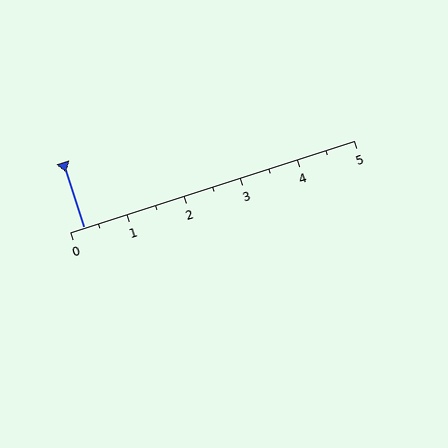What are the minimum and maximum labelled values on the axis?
The axis runs from 0 to 5.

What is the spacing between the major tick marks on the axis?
The major ticks are spaced 1 apart.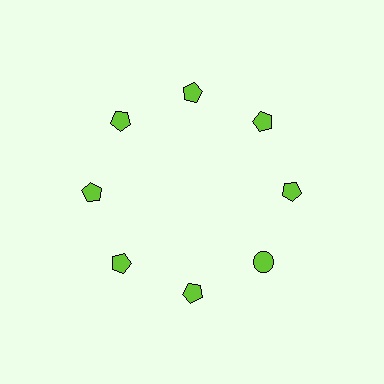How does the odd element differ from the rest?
It has a different shape: circle instead of pentagon.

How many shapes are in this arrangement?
There are 8 shapes arranged in a ring pattern.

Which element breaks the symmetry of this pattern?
The lime circle at roughly the 4 o'clock position breaks the symmetry. All other shapes are lime pentagons.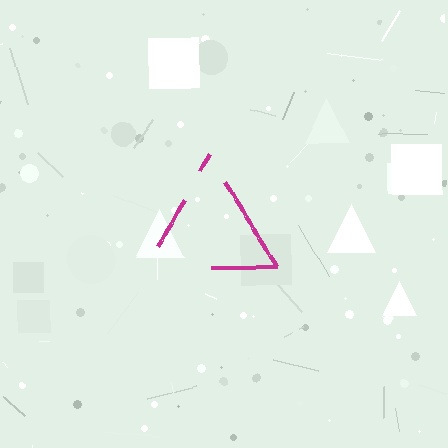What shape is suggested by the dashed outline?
The dashed outline suggests a triangle.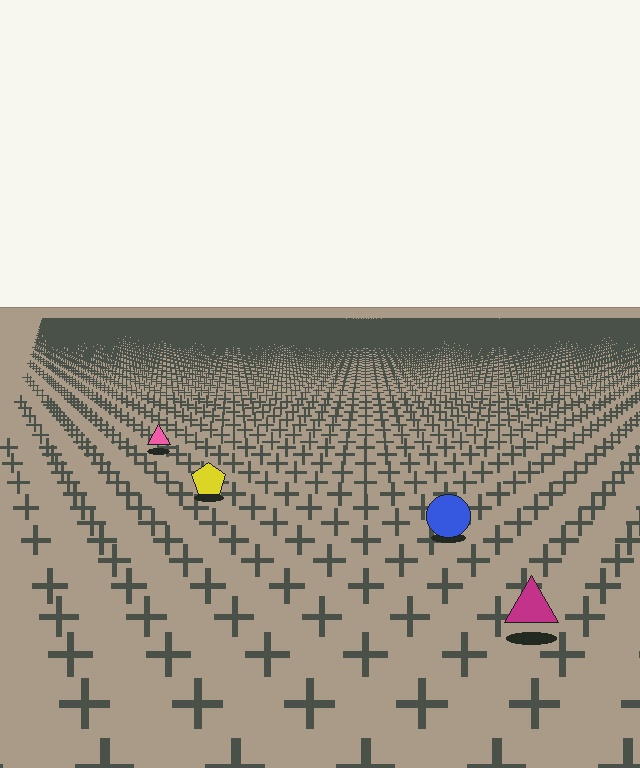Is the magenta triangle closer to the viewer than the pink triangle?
Yes. The magenta triangle is closer — you can tell from the texture gradient: the ground texture is coarser near it.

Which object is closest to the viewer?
The magenta triangle is closest. The texture marks near it are larger and more spread out.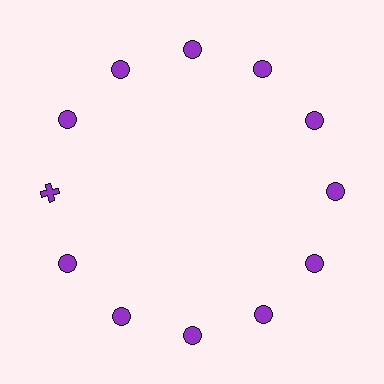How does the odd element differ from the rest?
It has a different shape: cross instead of circle.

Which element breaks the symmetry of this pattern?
The purple cross at roughly the 9 o'clock position breaks the symmetry. All other shapes are purple circles.